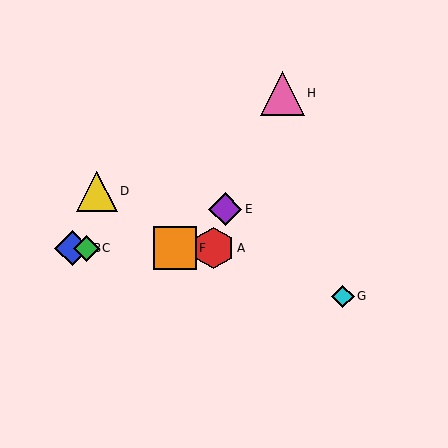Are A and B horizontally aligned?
Yes, both are at y≈248.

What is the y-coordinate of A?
Object A is at y≈248.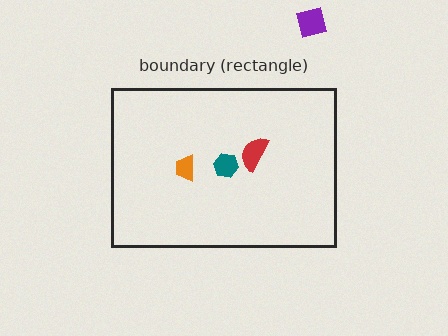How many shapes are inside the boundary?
3 inside, 1 outside.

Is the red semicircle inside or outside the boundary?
Inside.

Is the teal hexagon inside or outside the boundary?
Inside.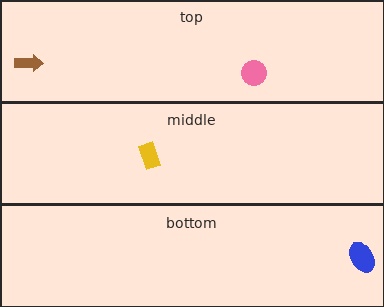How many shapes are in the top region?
2.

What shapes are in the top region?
The brown arrow, the pink circle.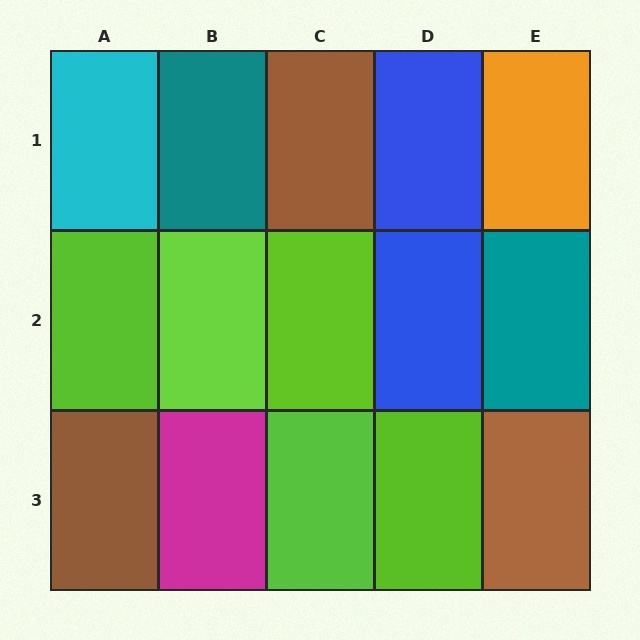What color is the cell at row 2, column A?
Lime.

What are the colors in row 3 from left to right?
Brown, magenta, lime, lime, brown.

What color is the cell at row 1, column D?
Blue.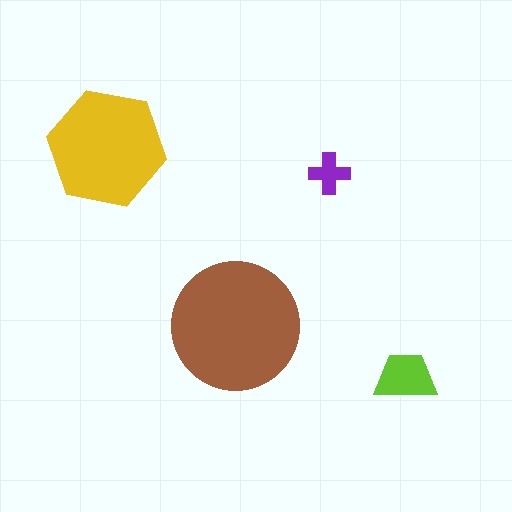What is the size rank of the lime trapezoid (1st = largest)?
3rd.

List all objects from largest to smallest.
The brown circle, the yellow hexagon, the lime trapezoid, the purple cross.